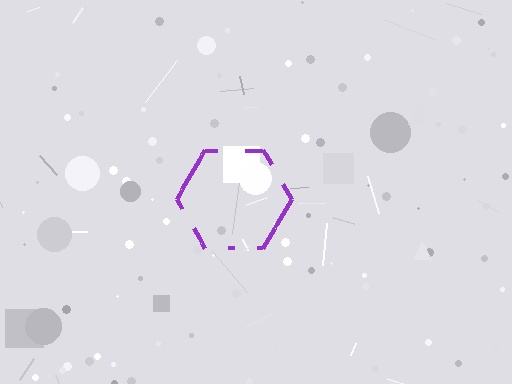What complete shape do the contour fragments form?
The contour fragments form a hexagon.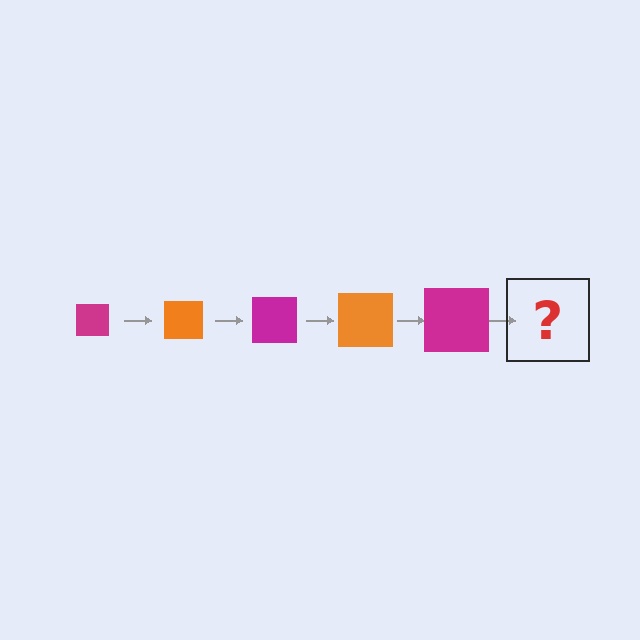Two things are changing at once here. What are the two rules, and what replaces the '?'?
The two rules are that the square grows larger each step and the color cycles through magenta and orange. The '?' should be an orange square, larger than the previous one.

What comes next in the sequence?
The next element should be an orange square, larger than the previous one.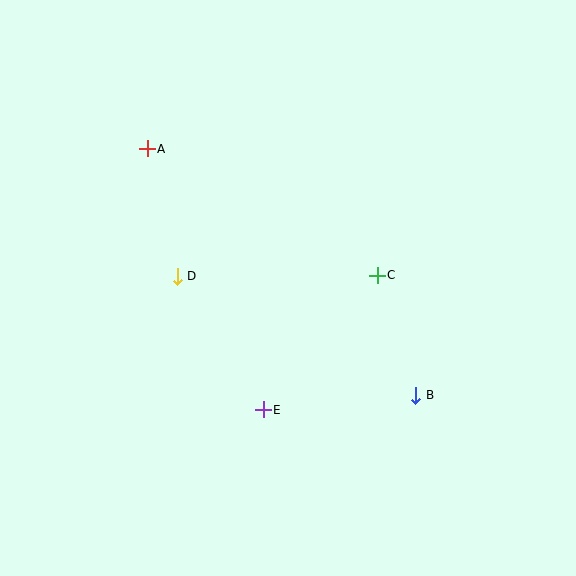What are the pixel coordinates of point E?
Point E is at (263, 410).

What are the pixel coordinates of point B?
Point B is at (416, 395).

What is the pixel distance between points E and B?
The distance between E and B is 153 pixels.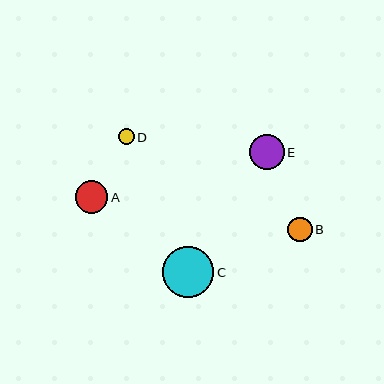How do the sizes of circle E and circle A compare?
Circle E and circle A are approximately the same size.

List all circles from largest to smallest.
From largest to smallest: C, E, A, B, D.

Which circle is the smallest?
Circle D is the smallest with a size of approximately 16 pixels.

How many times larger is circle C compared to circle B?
Circle C is approximately 2.1 times the size of circle B.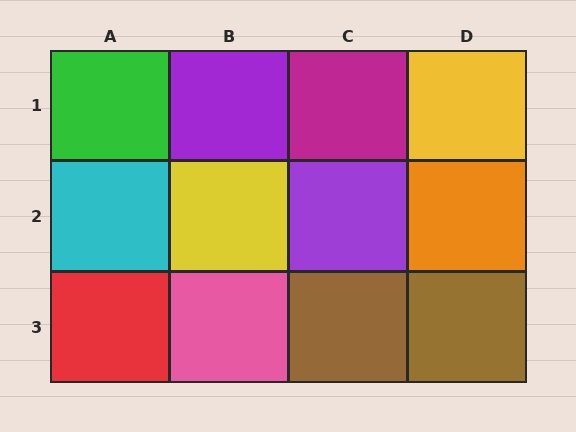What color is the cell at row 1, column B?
Purple.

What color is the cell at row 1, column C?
Magenta.